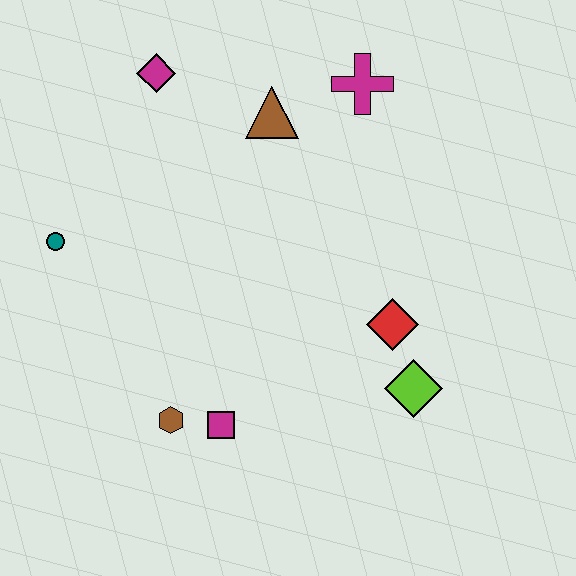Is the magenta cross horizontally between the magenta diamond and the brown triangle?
No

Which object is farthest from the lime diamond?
The magenta diamond is farthest from the lime diamond.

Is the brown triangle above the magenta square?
Yes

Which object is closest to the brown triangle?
The magenta cross is closest to the brown triangle.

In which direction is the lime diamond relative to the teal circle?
The lime diamond is to the right of the teal circle.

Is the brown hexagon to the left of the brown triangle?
Yes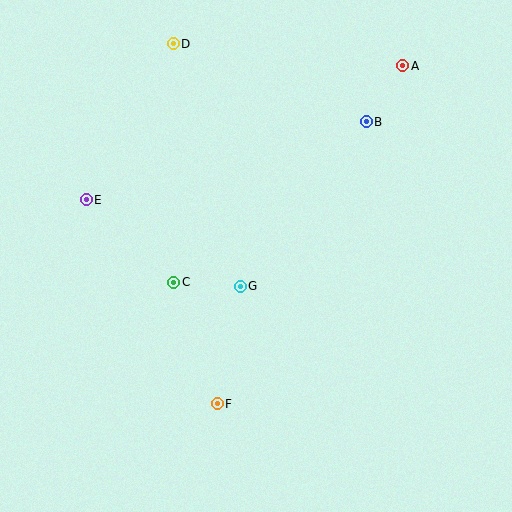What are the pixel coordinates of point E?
Point E is at (86, 200).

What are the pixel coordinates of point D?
Point D is at (173, 44).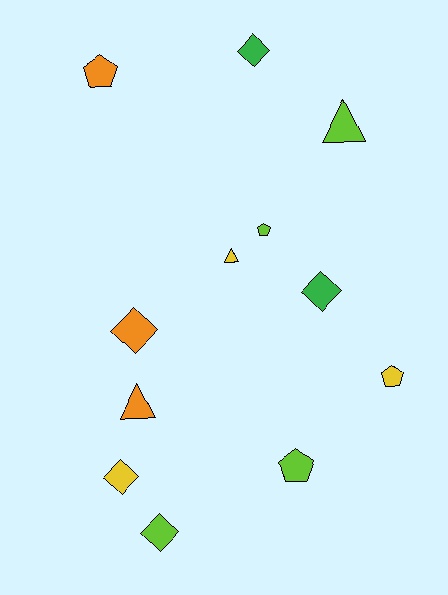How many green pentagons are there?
There are no green pentagons.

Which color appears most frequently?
Lime, with 4 objects.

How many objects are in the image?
There are 12 objects.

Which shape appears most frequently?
Diamond, with 5 objects.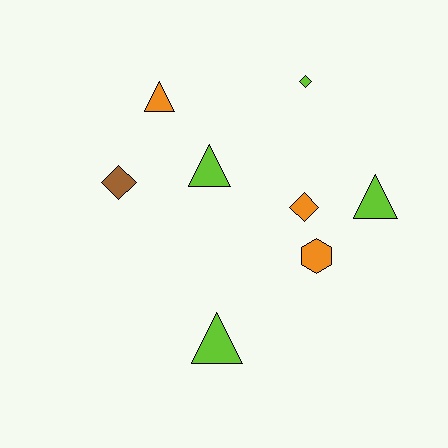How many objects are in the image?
There are 8 objects.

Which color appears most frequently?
Lime, with 4 objects.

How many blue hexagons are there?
There are no blue hexagons.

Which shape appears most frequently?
Triangle, with 4 objects.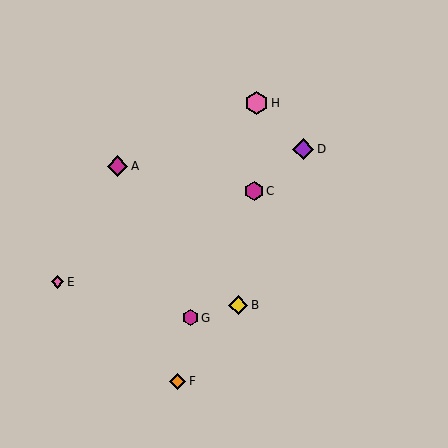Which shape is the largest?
The pink hexagon (labeled H) is the largest.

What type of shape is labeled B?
Shape B is a yellow diamond.